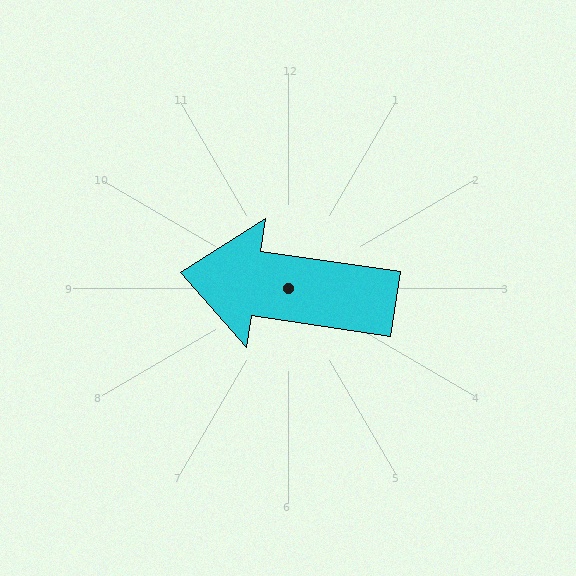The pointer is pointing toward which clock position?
Roughly 9 o'clock.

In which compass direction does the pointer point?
West.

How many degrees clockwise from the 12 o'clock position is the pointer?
Approximately 278 degrees.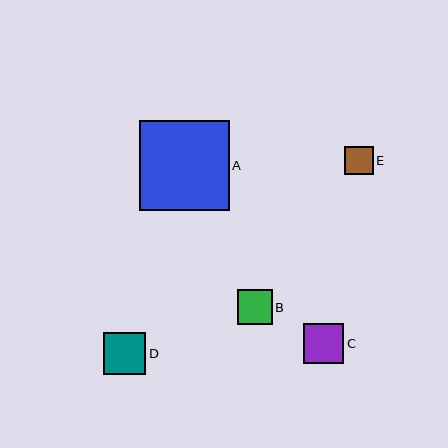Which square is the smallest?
Square E is the smallest with a size of approximately 28 pixels.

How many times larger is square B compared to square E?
Square B is approximately 1.2 times the size of square E.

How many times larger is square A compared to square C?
Square A is approximately 2.2 times the size of square C.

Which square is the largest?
Square A is the largest with a size of approximately 90 pixels.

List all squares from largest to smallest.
From largest to smallest: A, D, C, B, E.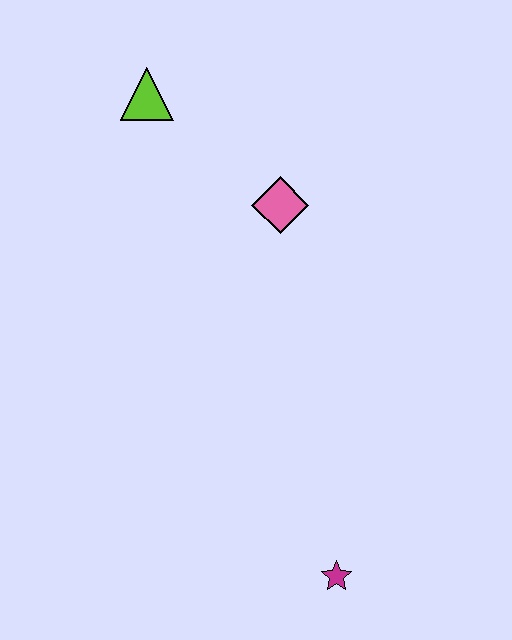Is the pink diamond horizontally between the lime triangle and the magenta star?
Yes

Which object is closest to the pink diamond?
The lime triangle is closest to the pink diamond.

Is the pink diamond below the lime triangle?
Yes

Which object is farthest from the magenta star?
The lime triangle is farthest from the magenta star.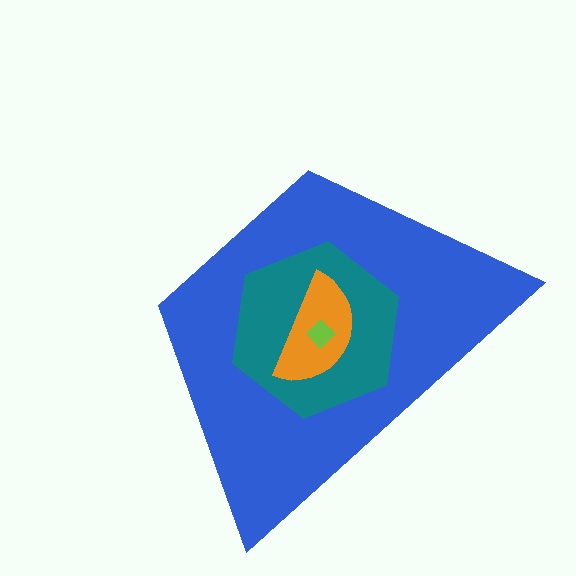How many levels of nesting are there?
4.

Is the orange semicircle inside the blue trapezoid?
Yes.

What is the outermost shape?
The blue trapezoid.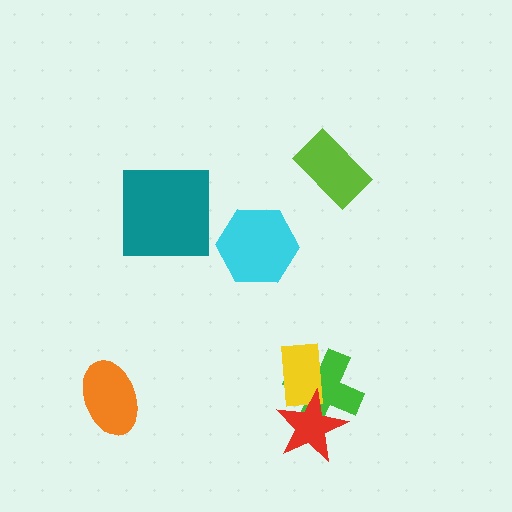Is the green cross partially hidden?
Yes, it is partially covered by another shape.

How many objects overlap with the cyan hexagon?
0 objects overlap with the cyan hexagon.